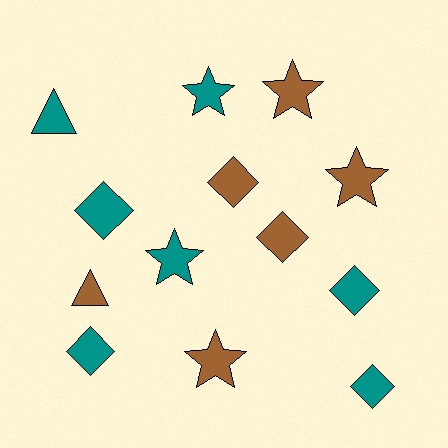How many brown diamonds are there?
There are 2 brown diamonds.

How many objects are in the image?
There are 13 objects.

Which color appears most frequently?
Teal, with 7 objects.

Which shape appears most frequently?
Diamond, with 6 objects.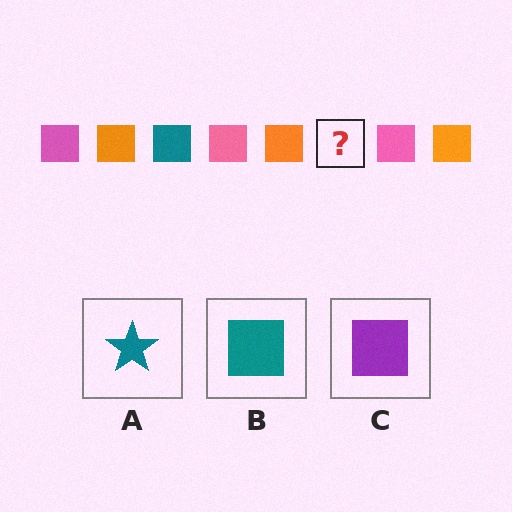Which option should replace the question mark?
Option B.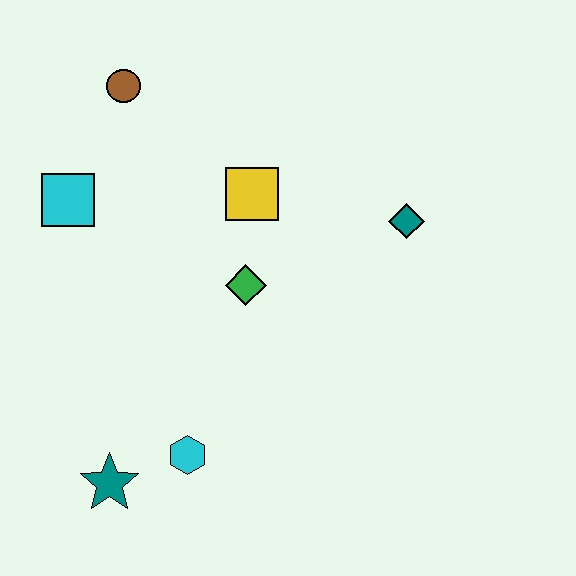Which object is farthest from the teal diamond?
The teal star is farthest from the teal diamond.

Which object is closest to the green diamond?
The yellow square is closest to the green diamond.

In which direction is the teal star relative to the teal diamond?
The teal star is to the left of the teal diamond.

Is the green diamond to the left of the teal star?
No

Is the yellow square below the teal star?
No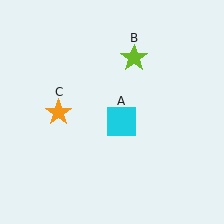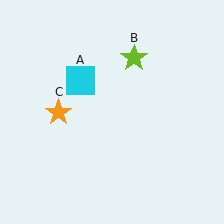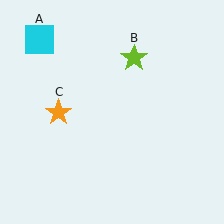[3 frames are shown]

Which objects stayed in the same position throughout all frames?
Lime star (object B) and orange star (object C) remained stationary.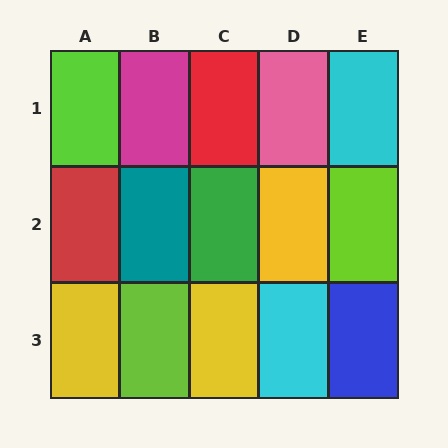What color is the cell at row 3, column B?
Lime.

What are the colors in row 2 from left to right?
Red, teal, green, yellow, lime.